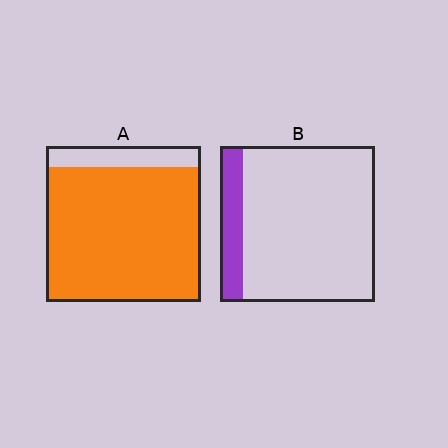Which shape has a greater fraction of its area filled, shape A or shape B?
Shape A.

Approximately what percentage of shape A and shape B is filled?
A is approximately 85% and B is approximately 15%.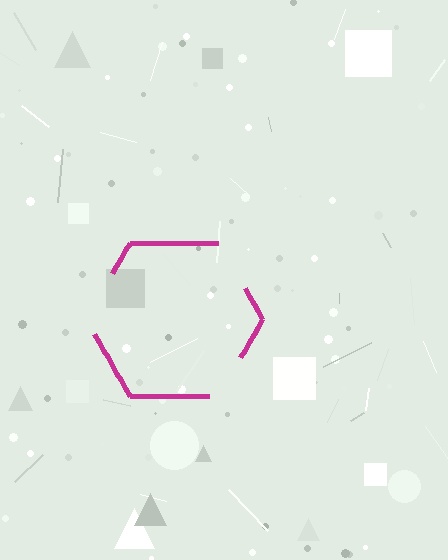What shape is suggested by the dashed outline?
The dashed outline suggests a hexagon.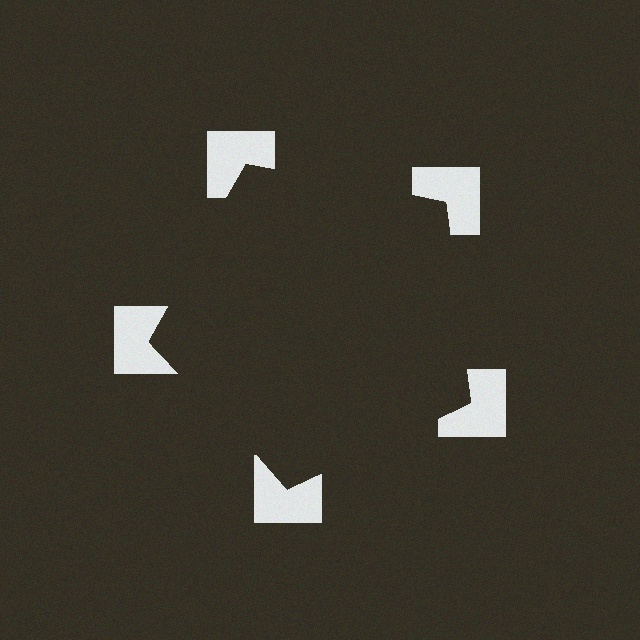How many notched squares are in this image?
There are 5 — one at each vertex of the illusory pentagon.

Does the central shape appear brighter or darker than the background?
It typically appears slightly darker than the background, even though no actual brightness change is drawn.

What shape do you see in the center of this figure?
An illusory pentagon — its edges are inferred from the aligned wedge cuts in the notched squares, not physically drawn.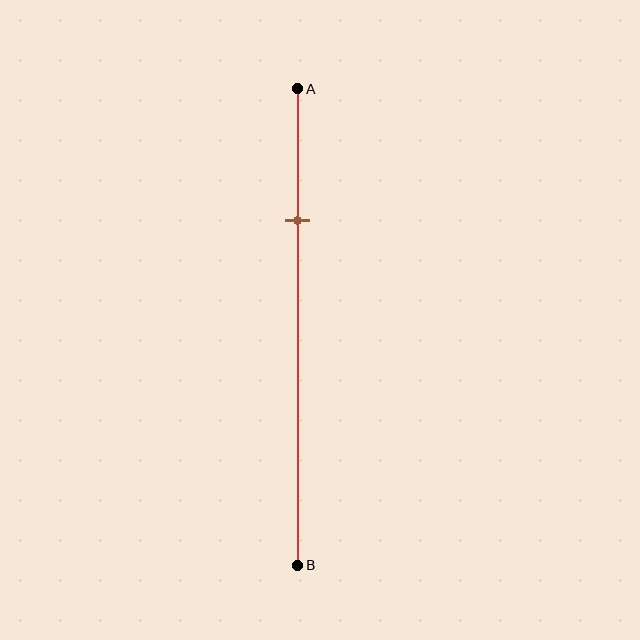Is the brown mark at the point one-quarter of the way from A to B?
Yes, the mark is approximately at the one-quarter point.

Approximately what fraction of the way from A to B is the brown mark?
The brown mark is approximately 30% of the way from A to B.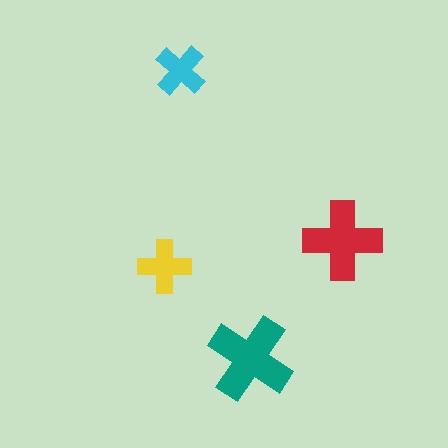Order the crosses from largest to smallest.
the teal one, the red one, the yellow one, the cyan one.